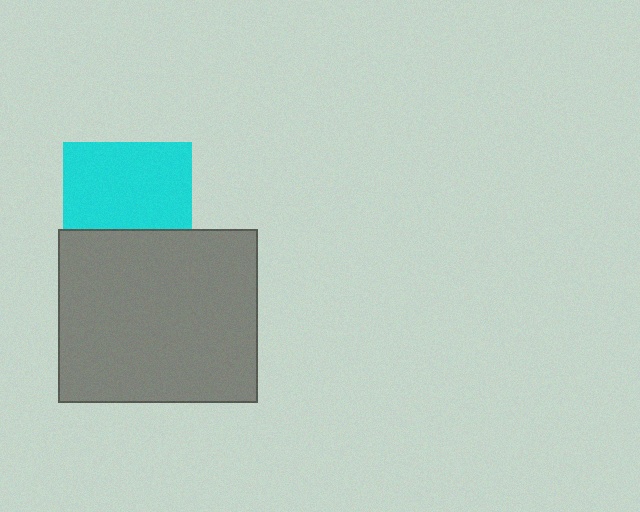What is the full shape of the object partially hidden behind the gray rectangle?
The partially hidden object is a cyan square.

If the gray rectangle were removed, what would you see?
You would see the complete cyan square.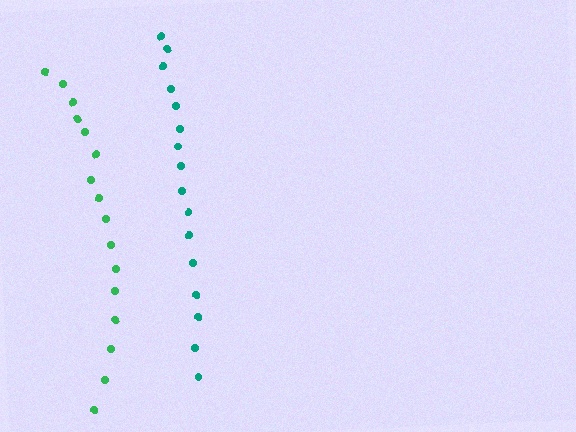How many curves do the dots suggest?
There are 2 distinct paths.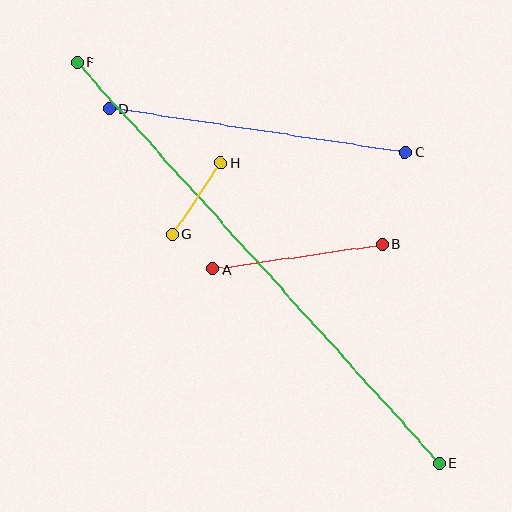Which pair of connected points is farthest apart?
Points E and F are farthest apart.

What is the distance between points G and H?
The distance is approximately 87 pixels.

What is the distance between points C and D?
The distance is approximately 299 pixels.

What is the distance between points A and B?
The distance is approximately 172 pixels.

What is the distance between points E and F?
The distance is approximately 540 pixels.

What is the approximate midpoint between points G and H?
The midpoint is at approximately (197, 198) pixels.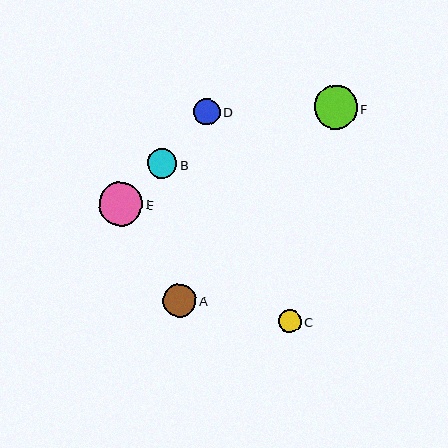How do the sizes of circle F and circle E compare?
Circle F and circle E are approximately the same size.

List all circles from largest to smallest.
From largest to smallest: F, E, A, B, D, C.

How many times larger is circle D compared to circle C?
Circle D is approximately 1.2 times the size of circle C.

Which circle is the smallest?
Circle C is the smallest with a size of approximately 23 pixels.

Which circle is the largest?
Circle F is the largest with a size of approximately 43 pixels.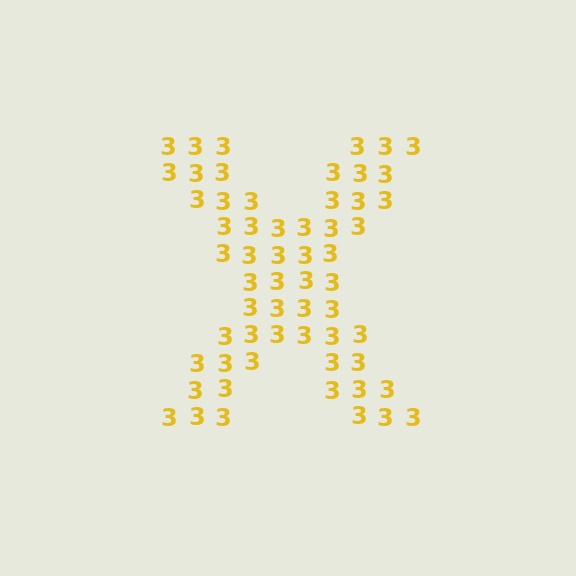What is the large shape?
The large shape is the letter X.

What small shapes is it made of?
It is made of small digit 3's.